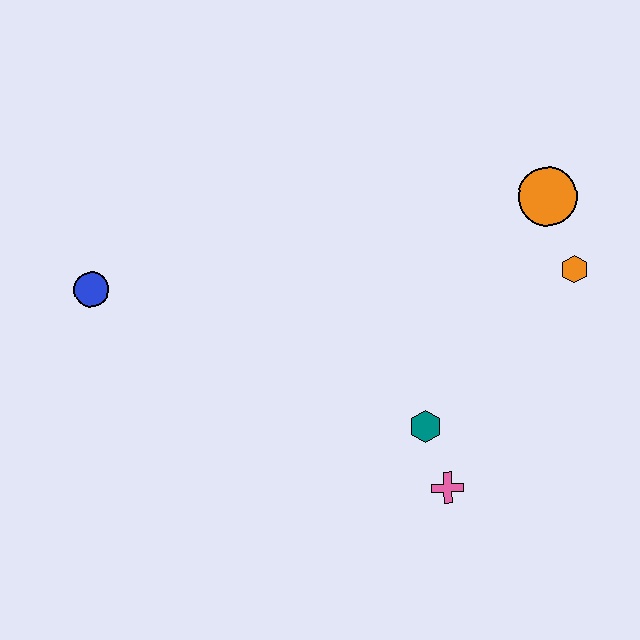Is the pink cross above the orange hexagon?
No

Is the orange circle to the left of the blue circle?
No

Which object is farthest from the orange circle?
The blue circle is farthest from the orange circle.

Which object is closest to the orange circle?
The orange hexagon is closest to the orange circle.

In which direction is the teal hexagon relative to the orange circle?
The teal hexagon is below the orange circle.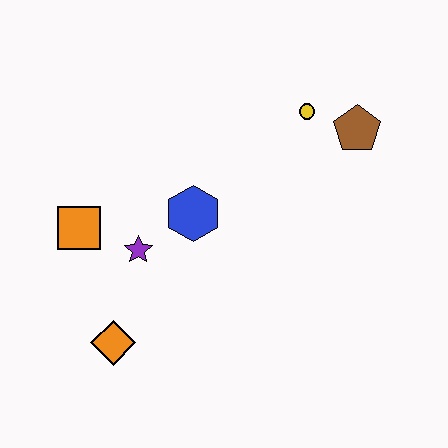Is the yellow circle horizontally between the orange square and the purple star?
No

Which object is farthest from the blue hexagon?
The brown pentagon is farthest from the blue hexagon.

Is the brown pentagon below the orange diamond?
No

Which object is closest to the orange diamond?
The purple star is closest to the orange diamond.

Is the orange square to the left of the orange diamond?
Yes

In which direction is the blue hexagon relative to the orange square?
The blue hexagon is to the right of the orange square.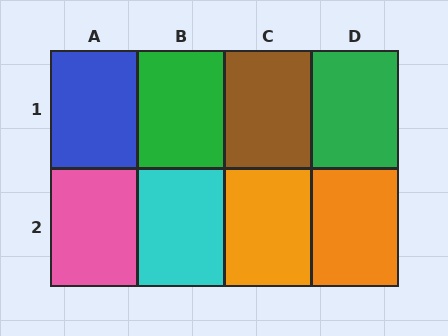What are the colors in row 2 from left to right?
Pink, cyan, orange, orange.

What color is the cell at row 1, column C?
Brown.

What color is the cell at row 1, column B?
Green.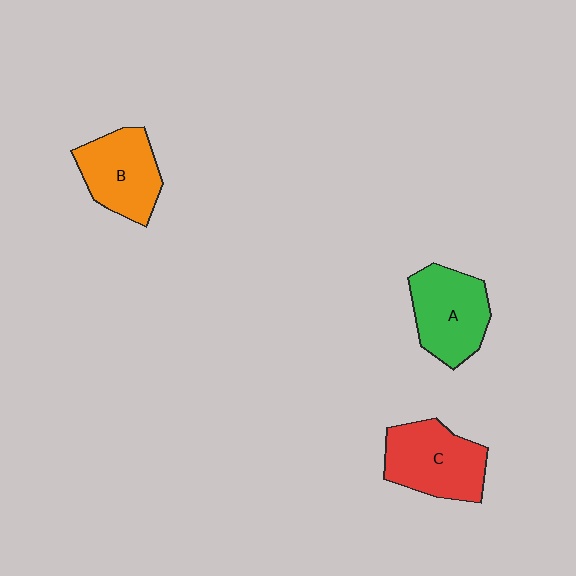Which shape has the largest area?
Shape C (red).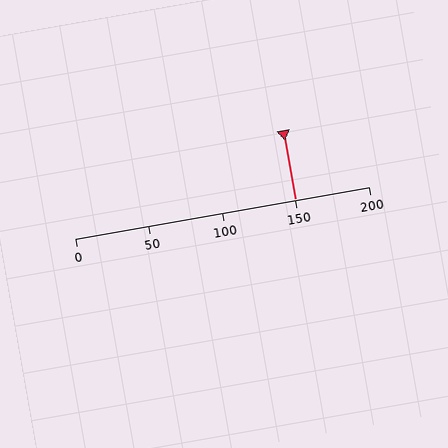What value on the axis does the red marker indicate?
The marker indicates approximately 150.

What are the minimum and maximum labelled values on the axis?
The axis runs from 0 to 200.